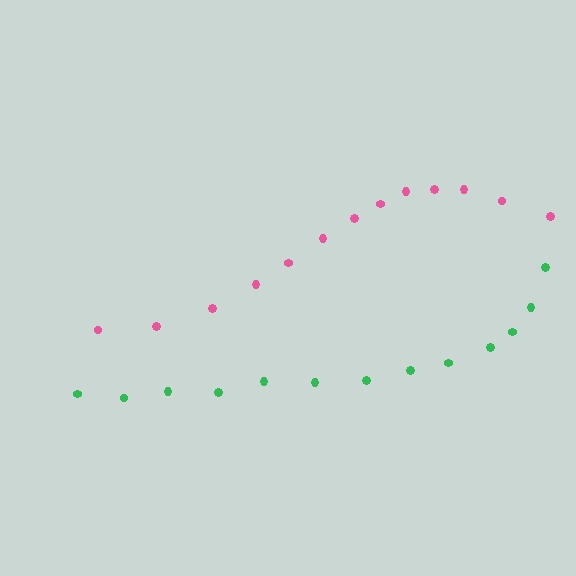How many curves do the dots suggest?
There are 2 distinct paths.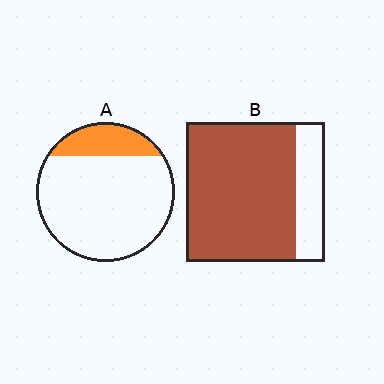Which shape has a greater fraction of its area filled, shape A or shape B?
Shape B.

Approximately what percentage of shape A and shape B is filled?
A is approximately 20% and B is approximately 80%.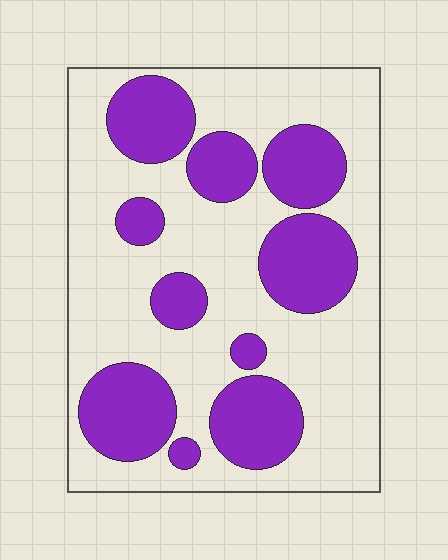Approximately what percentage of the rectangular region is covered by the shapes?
Approximately 35%.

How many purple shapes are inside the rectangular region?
10.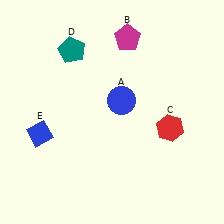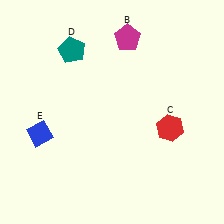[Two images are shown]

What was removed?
The blue circle (A) was removed in Image 2.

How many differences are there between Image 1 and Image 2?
There is 1 difference between the two images.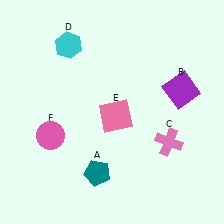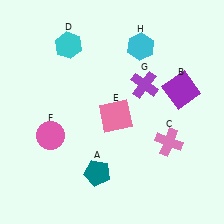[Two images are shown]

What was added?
A purple cross (G), a cyan hexagon (H) were added in Image 2.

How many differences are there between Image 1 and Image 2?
There are 2 differences between the two images.